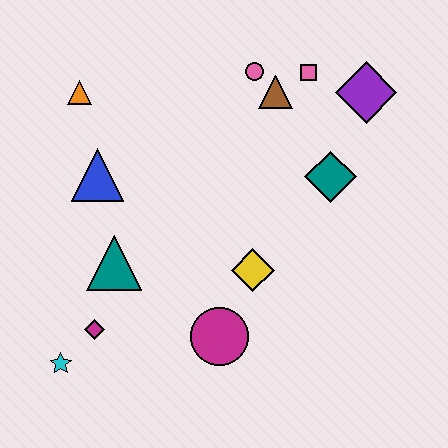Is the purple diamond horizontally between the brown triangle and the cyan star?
No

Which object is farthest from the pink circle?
The cyan star is farthest from the pink circle.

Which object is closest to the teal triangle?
The magenta diamond is closest to the teal triangle.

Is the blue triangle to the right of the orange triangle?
Yes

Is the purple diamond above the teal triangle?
Yes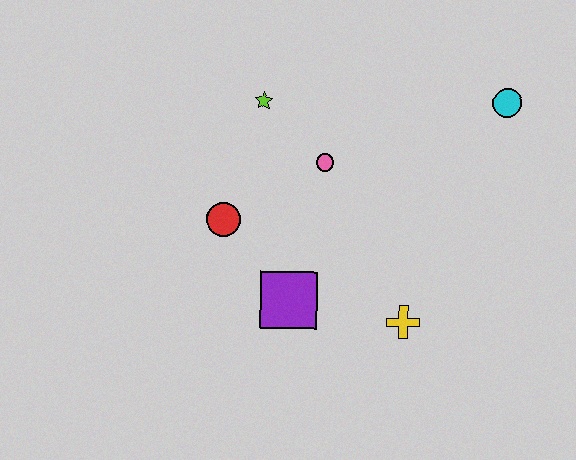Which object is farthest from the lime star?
The yellow cross is farthest from the lime star.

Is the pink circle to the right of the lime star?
Yes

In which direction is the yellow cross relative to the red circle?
The yellow cross is to the right of the red circle.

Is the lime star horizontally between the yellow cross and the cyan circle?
No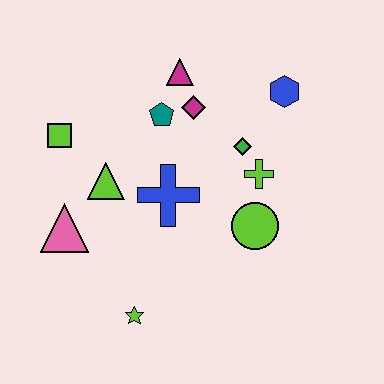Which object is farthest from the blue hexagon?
The lime star is farthest from the blue hexagon.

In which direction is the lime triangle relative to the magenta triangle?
The lime triangle is below the magenta triangle.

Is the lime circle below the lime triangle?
Yes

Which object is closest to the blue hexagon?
The green diamond is closest to the blue hexagon.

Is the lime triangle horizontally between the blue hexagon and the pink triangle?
Yes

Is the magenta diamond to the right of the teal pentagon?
Yes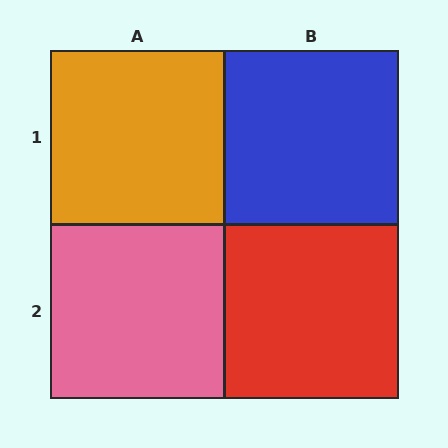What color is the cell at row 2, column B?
Red.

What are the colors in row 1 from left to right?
Orange, blue.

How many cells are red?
1 cell is red.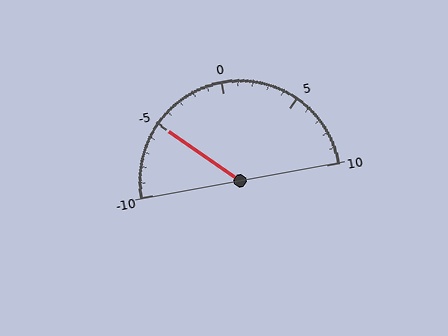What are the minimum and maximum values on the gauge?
The gauge ranges from -10 to 10.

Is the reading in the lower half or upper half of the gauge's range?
The reading is in the lower half of the range (-10 to 10).